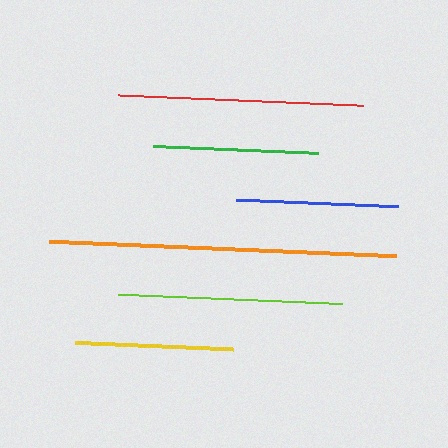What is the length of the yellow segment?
The yellow segment is approximately 159 pixels long.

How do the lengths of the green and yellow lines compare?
The green and yellow lines are approximately the same length.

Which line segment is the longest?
The orange line is the longest at approximately 347 pixels.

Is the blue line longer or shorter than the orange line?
The orange line is longer than the blue line.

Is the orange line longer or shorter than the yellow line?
The orange line is longer than the yellow line.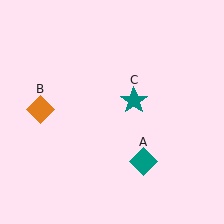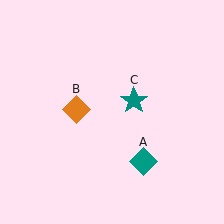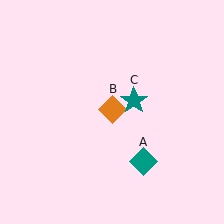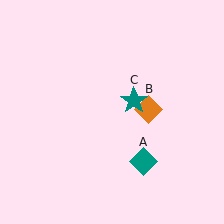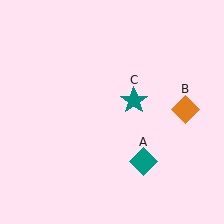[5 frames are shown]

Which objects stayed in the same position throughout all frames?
Teal diamond (object A) and teal star (object C) remained stationary.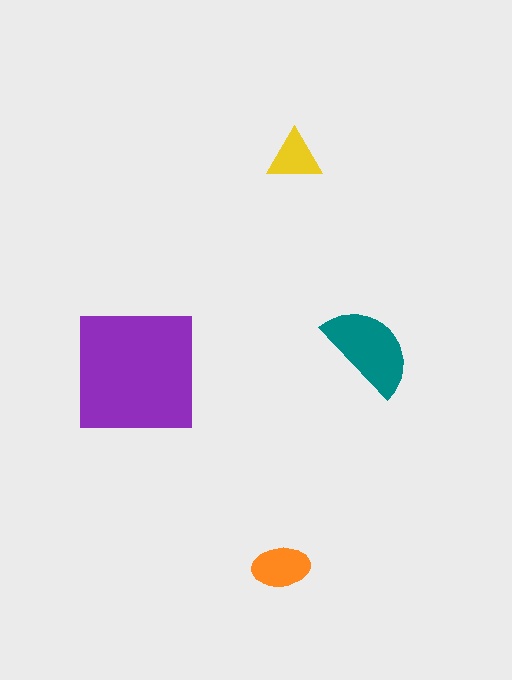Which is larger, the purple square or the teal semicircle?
The purple square.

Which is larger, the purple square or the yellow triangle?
The purple square.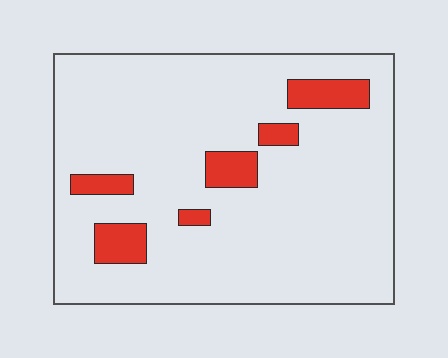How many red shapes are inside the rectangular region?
6.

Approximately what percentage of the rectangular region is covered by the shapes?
Approximately 10%.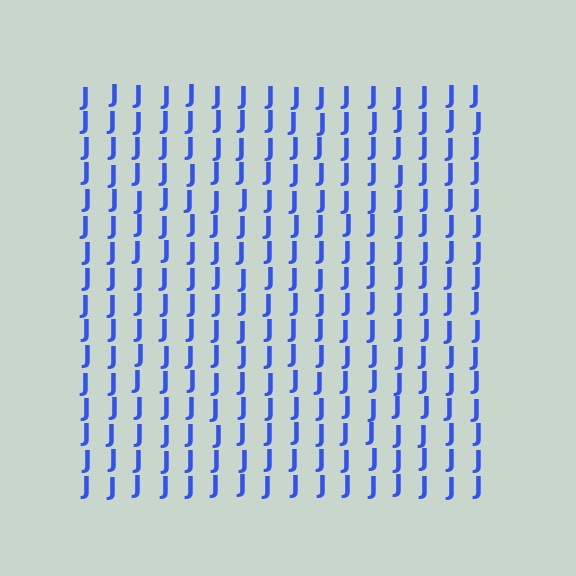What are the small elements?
The small elements are letter J's.